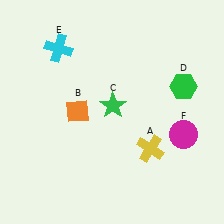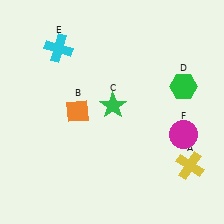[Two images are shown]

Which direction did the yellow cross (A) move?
The yellow cross (A) moved right.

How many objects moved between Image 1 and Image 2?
1 object moved between the two images.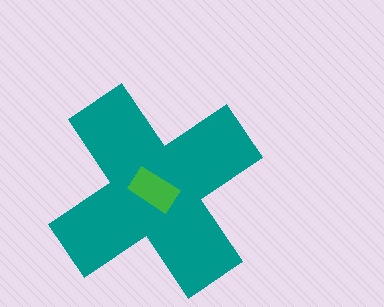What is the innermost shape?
The green rectangle.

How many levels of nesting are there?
2.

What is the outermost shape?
The teal cross.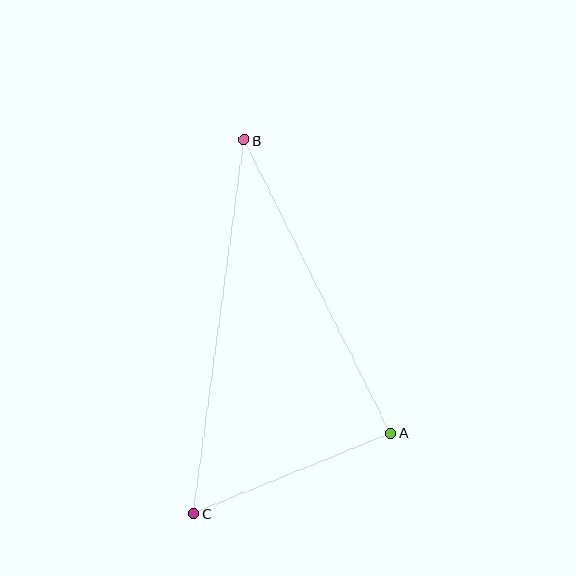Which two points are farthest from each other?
Points B and C are farthest from each other.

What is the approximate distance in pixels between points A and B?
The distance between A and B is approximately 328 pixels.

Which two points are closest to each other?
Points A and C are closest to each other.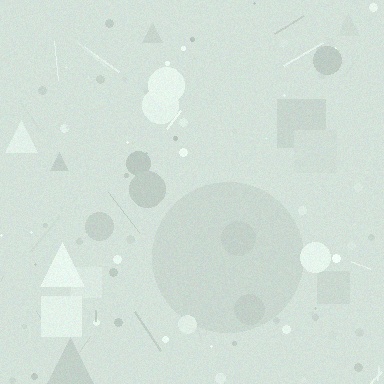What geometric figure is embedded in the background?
A circle is embedded in the background.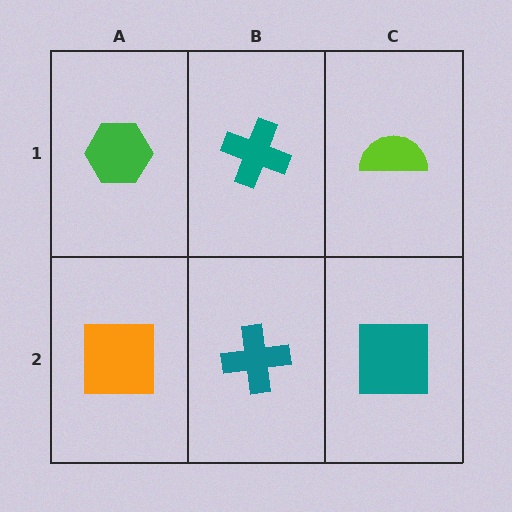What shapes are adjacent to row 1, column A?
An orange square (row 2, column A), a teal cross (row 1, column B).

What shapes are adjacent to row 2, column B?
A teal cross (row 1, column B), an orange square (row 2, column A), a teal square (row 2, column C).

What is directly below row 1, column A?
An orange square.